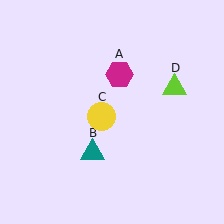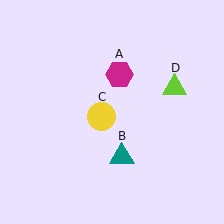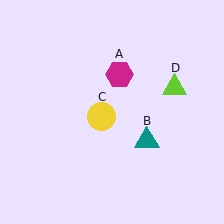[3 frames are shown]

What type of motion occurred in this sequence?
The teal triangle (object B) rotated counterclockwise around the center of the scene.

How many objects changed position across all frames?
1 object changed position: teal triangle (object B).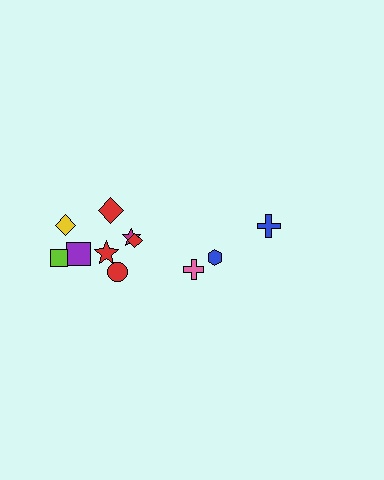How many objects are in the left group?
There are 8 objects.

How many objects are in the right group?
There are 3 objects.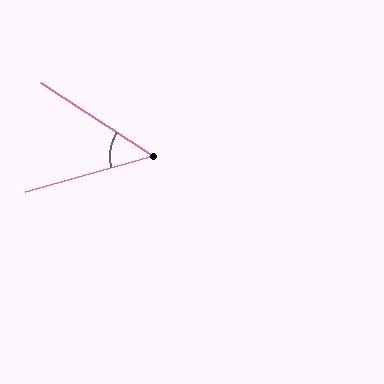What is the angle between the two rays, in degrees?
Approximately 49 degrees.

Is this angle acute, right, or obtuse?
It is acute.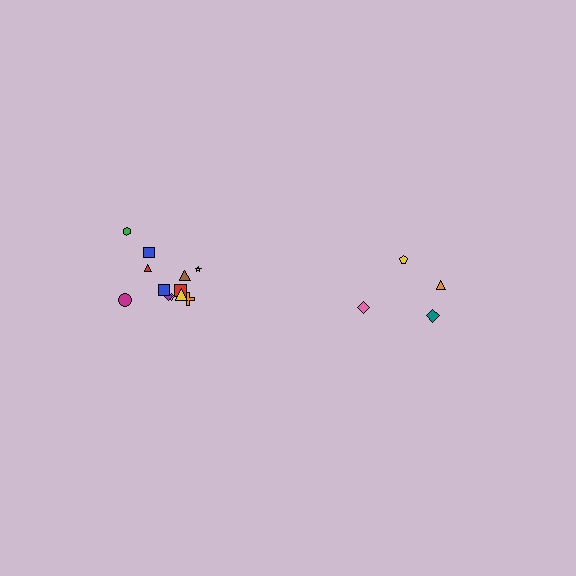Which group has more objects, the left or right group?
The left group.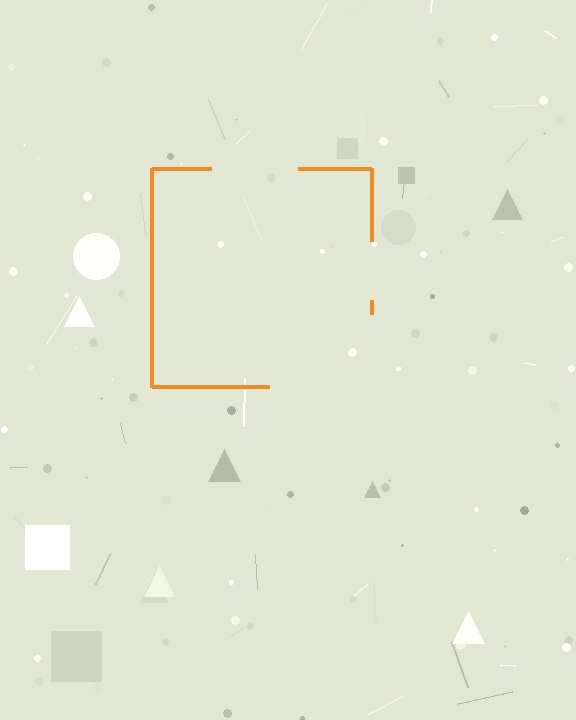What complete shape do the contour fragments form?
The contour fragments form a square.